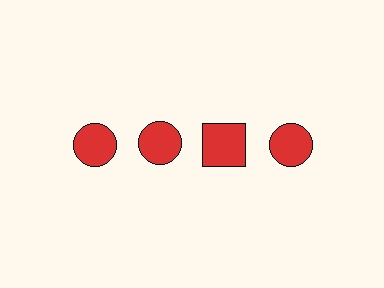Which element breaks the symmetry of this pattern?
The red square in the top row, center column breaks the symmetry. All other shapes are red circles.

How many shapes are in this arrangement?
There are 4 shapes arranged in a grid pattern.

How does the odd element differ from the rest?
It has a different shape: square instead of circle.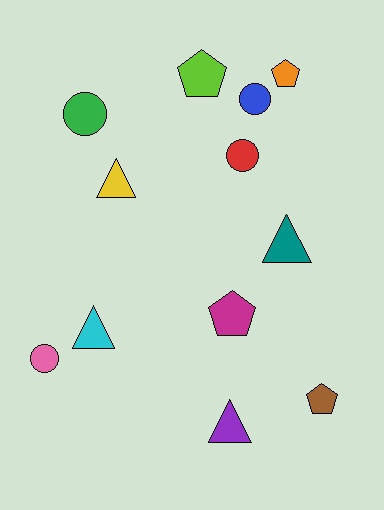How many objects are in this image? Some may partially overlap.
There are 12 objects.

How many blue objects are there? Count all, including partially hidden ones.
There is 1 blue object.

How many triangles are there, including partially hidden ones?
There are 4 triangles.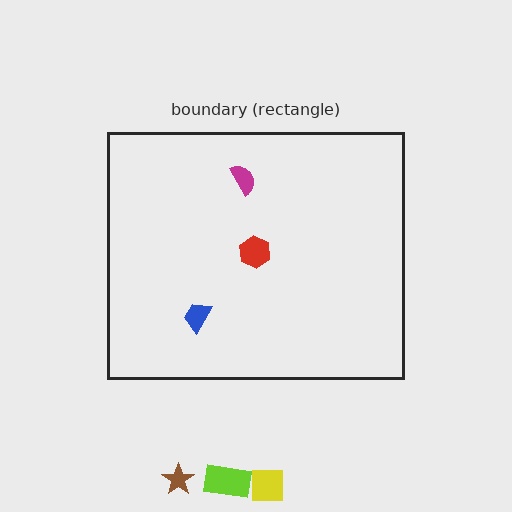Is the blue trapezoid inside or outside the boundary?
Inside.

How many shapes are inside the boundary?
3 inside, 3 outside.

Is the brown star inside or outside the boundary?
Outside.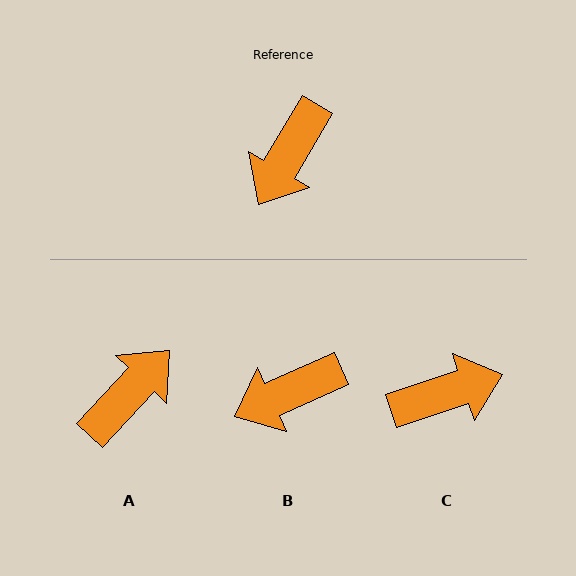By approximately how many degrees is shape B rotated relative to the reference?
Approximately 35 degrees clockwise.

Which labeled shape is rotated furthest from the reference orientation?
A, about 168 degrees away.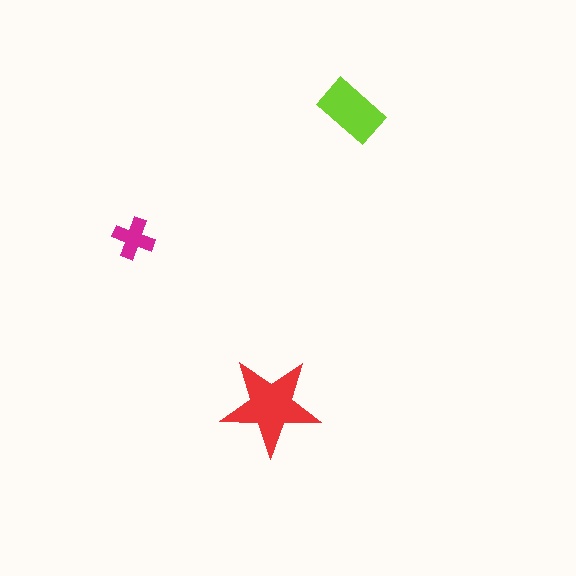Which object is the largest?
The red star.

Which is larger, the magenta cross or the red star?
The red star.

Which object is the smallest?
The magenta cross.